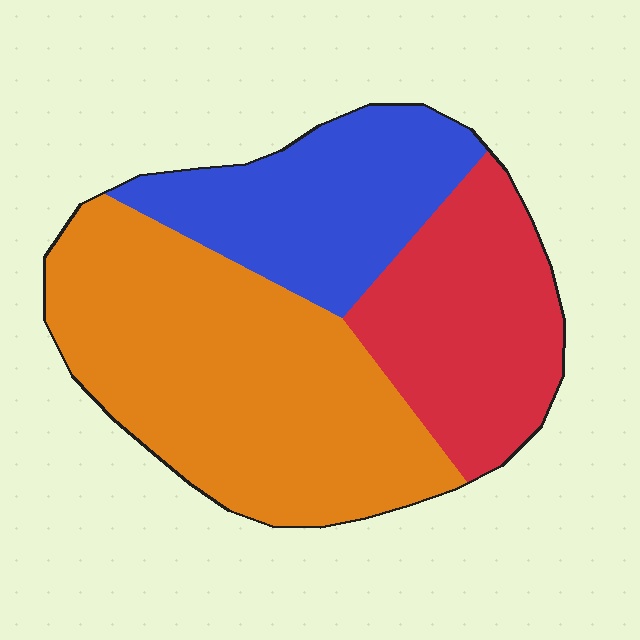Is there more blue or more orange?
Orange.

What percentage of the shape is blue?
Blue takes up between a sixth and a third of the shape.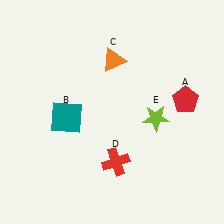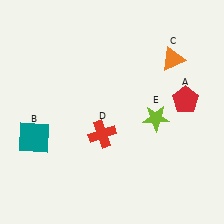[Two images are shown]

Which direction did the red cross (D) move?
The red cross (D) moved up.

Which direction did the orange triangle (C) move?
The orange triangle (C) moved right.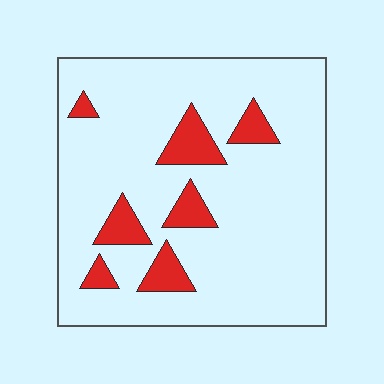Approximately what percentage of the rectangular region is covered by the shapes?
Approximately 15%.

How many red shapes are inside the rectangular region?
7.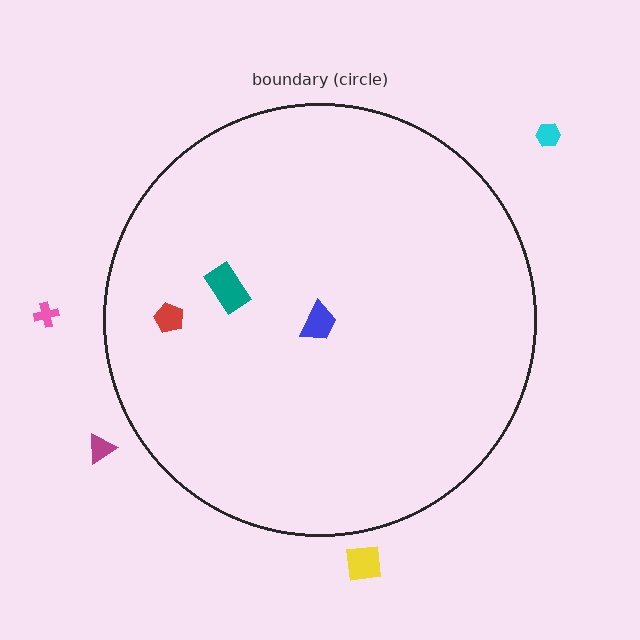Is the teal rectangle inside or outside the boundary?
Inside.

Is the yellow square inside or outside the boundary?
Outside.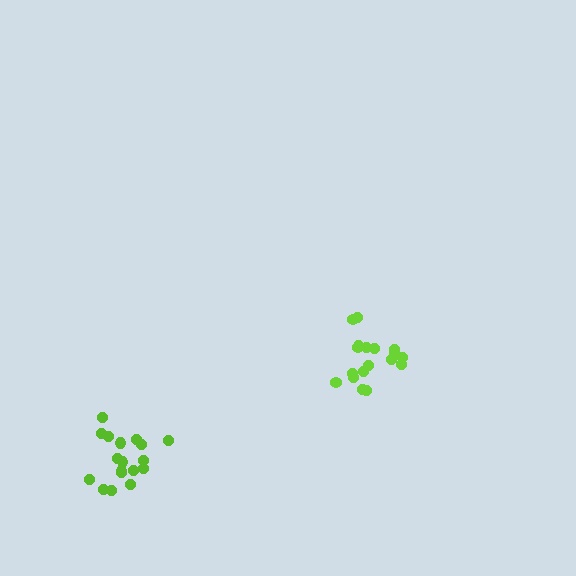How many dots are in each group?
Group 1: 18 dots, Group 2: 18 dots (36 total).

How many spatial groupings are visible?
There are 2 spatial groupings.